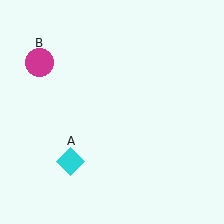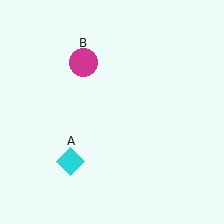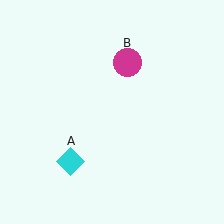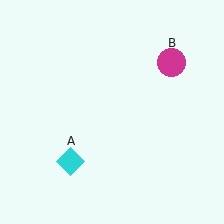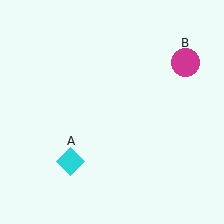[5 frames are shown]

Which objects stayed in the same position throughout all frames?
Cyan diamond (object A) remained stationary.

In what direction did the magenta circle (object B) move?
The magenta circle (object B) moved right.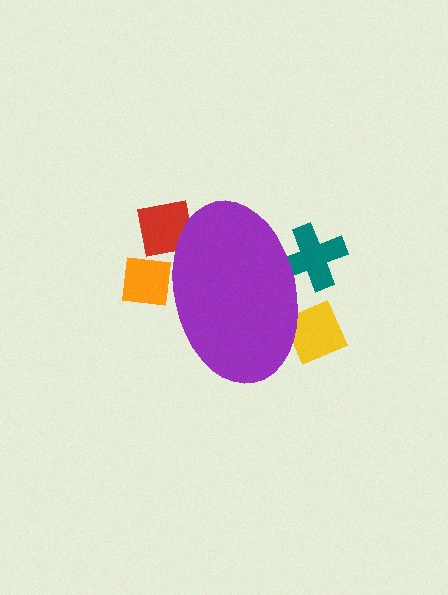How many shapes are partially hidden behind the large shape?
4 shapes are partially hidden.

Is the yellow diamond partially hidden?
Yes, the yellow diamond is partially hidden behind the purple ellipse.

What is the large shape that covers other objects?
A purple ellipse.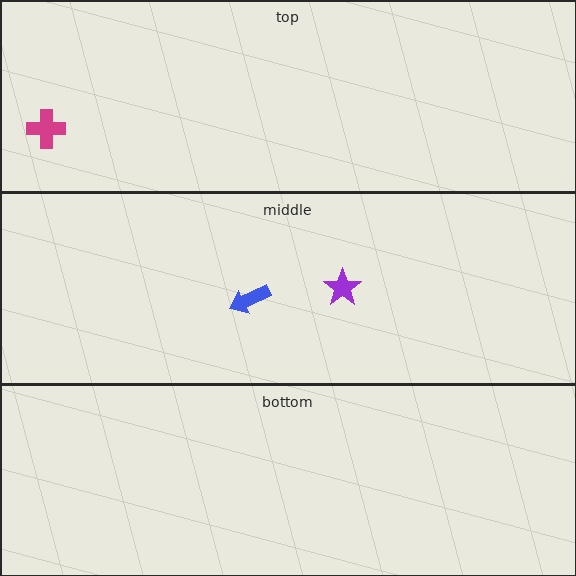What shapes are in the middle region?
The blue arrow, the purple star.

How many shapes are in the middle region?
2.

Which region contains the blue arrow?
The middle region.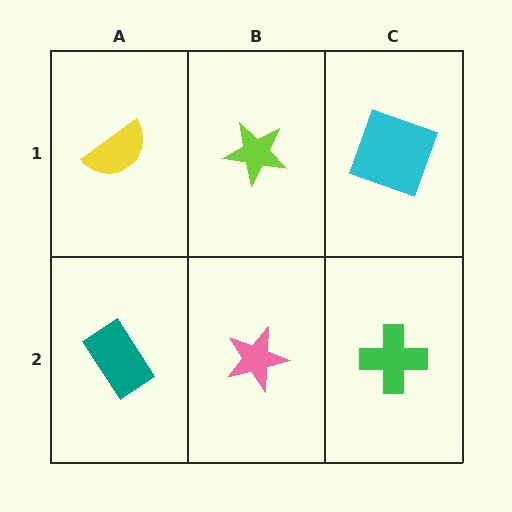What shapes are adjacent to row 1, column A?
A teal rectangle (row 2, column A), a lime star (row 1, column B).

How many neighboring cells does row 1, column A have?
2.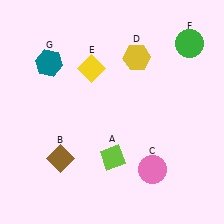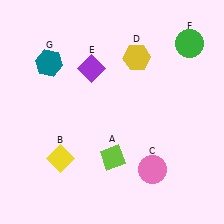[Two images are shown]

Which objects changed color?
B changed from brown to yellow. E changed from yellow to purple.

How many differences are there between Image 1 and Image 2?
There are 2 differences between the two images.